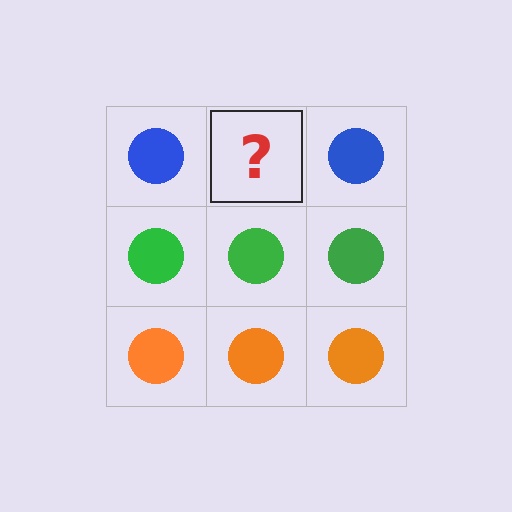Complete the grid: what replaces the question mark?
The question mark should be replaced with a blue circle.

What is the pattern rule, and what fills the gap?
The rule is that each row has a consistent color. The gap should be filled with a blue circle.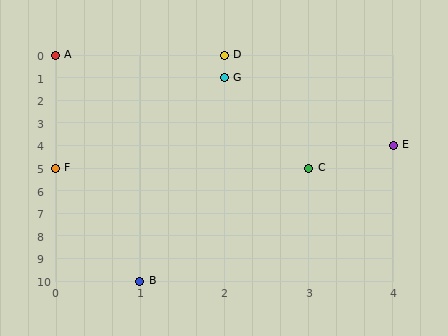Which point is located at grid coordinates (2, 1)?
Point G is at (2, 1).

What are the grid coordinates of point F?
Point F is at grid coordinates (0, 5).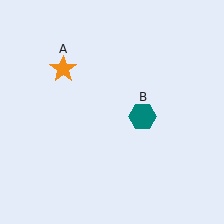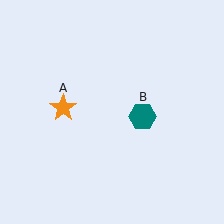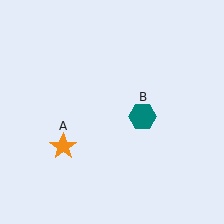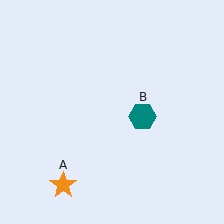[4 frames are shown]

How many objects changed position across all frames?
1 object changed position: orange star (object A).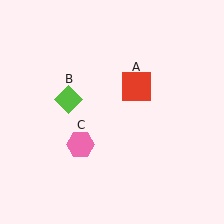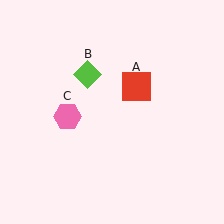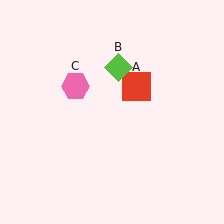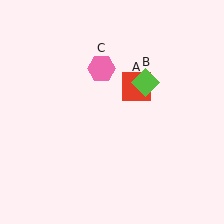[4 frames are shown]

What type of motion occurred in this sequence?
The lime diamond (object B), pink hexagon (object C) rotated clockwise around the center of the scene.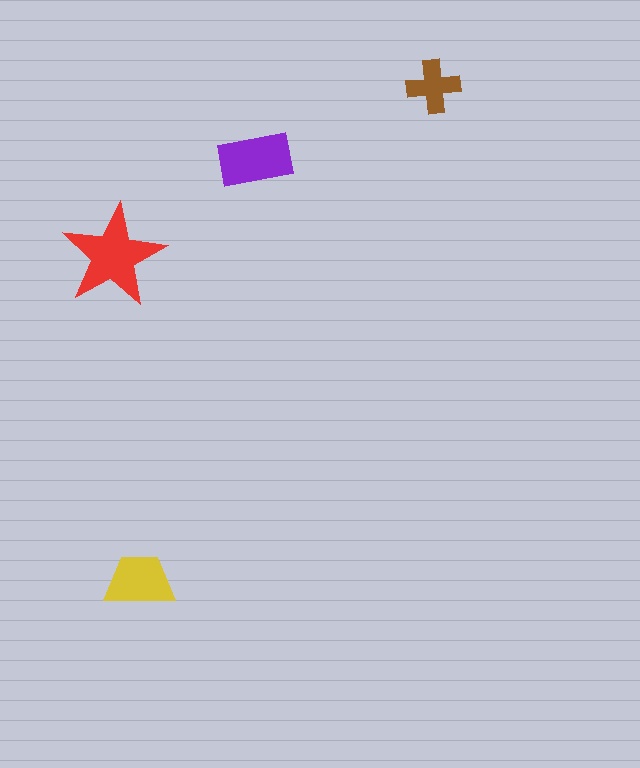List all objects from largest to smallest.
The red star, the purple rectangle, the yellow trapezoid, the brown cross.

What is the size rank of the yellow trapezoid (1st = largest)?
3rd.